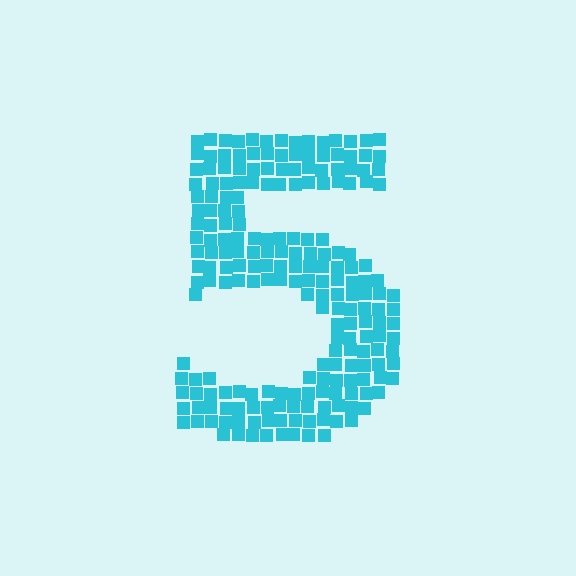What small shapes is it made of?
It is made of small squares.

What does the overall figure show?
The overall figure shows the digit 5.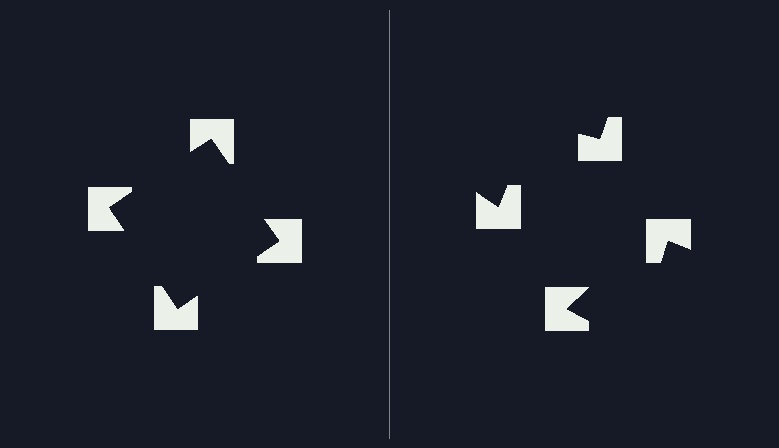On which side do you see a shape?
An illusory square appears on the left side. On the right side the wedge cuts are rotated, so no coherent shape forms.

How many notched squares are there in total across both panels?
8 — 4 on each side.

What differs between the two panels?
The notched squares are positioned identically on both sides; only the wedge orientations differ. On the left they align to a square; on the right they are misaligned.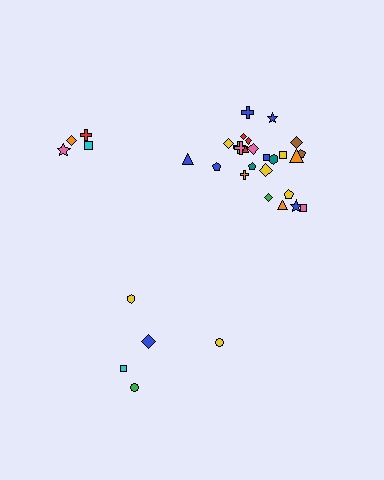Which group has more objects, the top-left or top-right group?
The top-right group.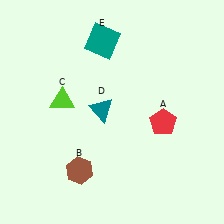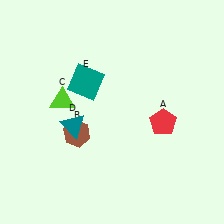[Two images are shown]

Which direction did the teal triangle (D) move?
The teal triangle (D) moved left.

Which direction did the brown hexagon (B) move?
The brown hexagon (B) moved up.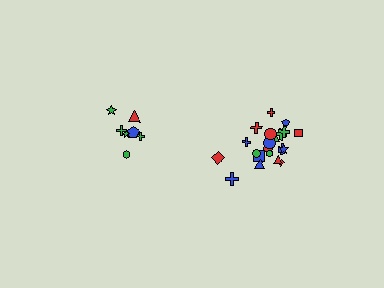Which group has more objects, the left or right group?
The right group.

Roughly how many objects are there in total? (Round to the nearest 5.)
Roughly 30 objects in total.